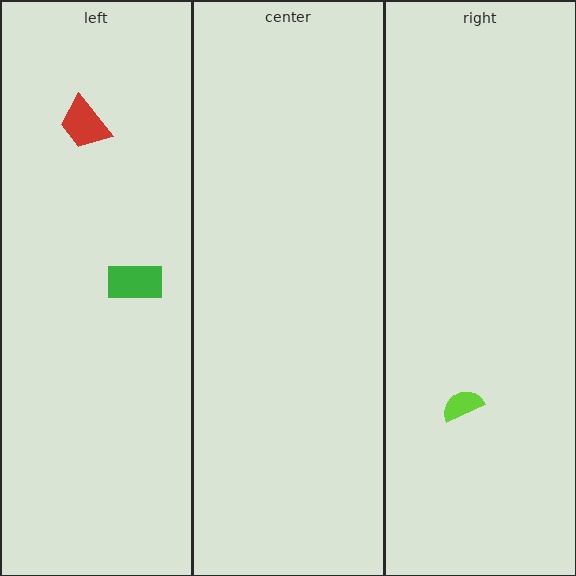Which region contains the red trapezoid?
The left region.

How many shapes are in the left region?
2.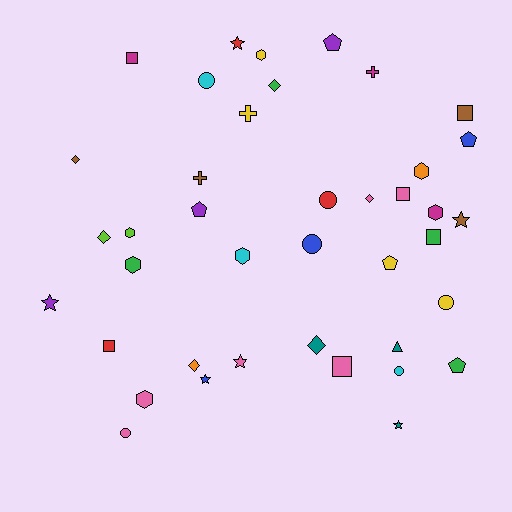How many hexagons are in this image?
There are 7 hexagons.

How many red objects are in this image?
There are 3 red objects.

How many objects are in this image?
There are 40 objects.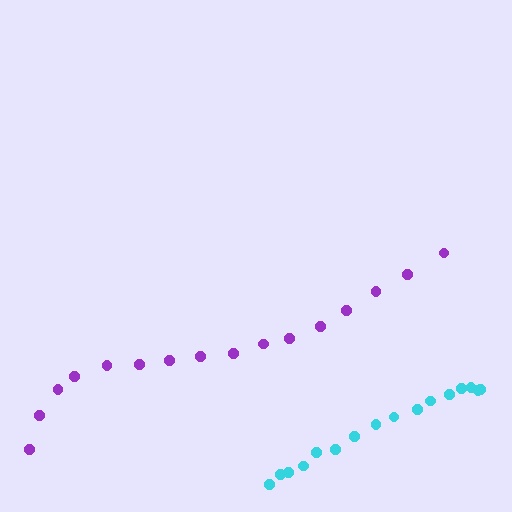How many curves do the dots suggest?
There are 2 distinct paths.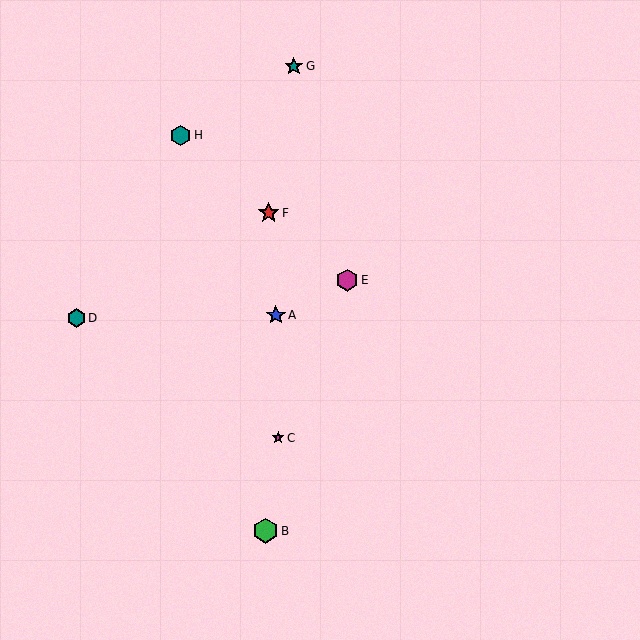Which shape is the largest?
The green hexagon (labeled B) is the largest.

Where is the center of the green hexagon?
The center of the green hexagon is at (265, 531).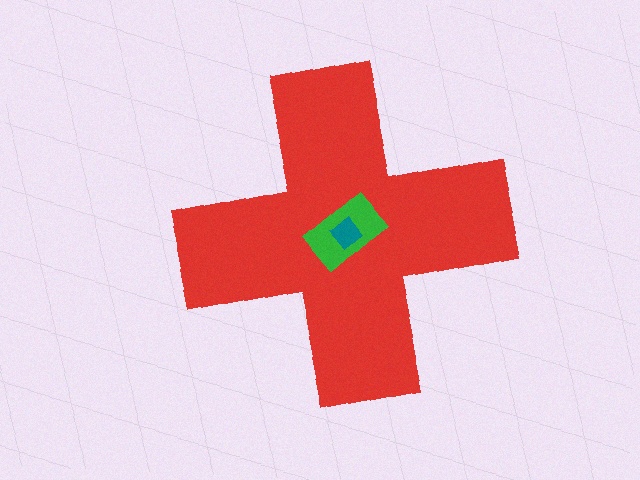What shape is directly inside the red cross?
The green rectangle.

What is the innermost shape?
The teal diamond.